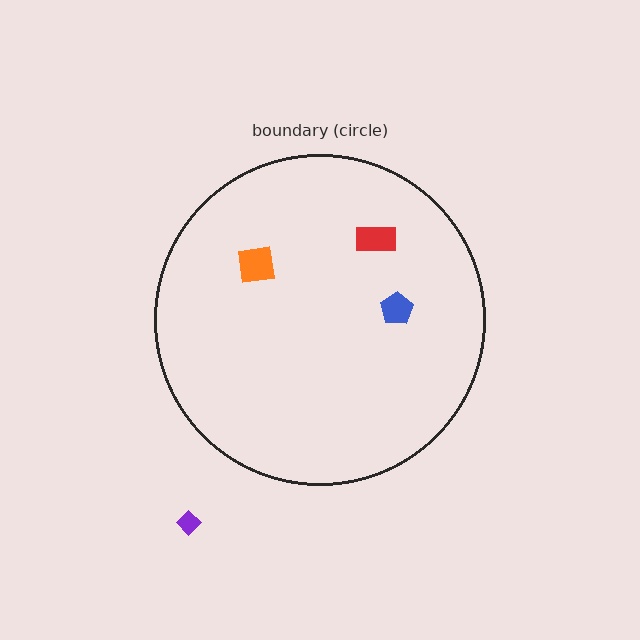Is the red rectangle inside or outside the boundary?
Inside.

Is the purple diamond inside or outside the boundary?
Outside.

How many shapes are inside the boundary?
3 inside, 1 outside.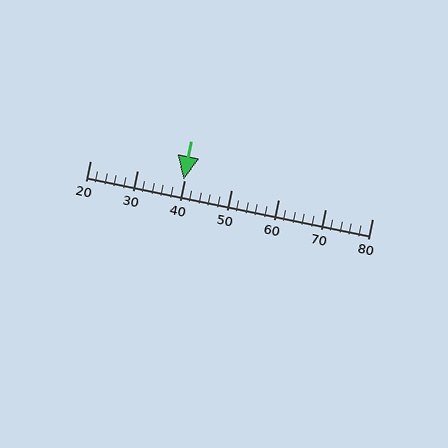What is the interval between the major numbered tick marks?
The major tick marks are spaced 10 units apart.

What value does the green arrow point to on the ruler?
The green arrow points to approximately 40.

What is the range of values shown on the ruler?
The ruler shows values from 20 to 80.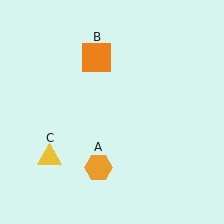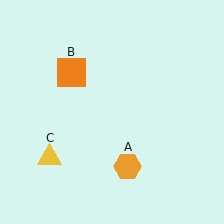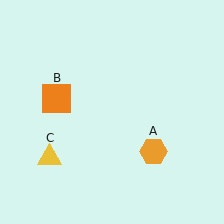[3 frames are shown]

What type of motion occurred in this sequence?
The orange hexagon (object A), orange square (object B) rotated counterclockwise around the center of the scene.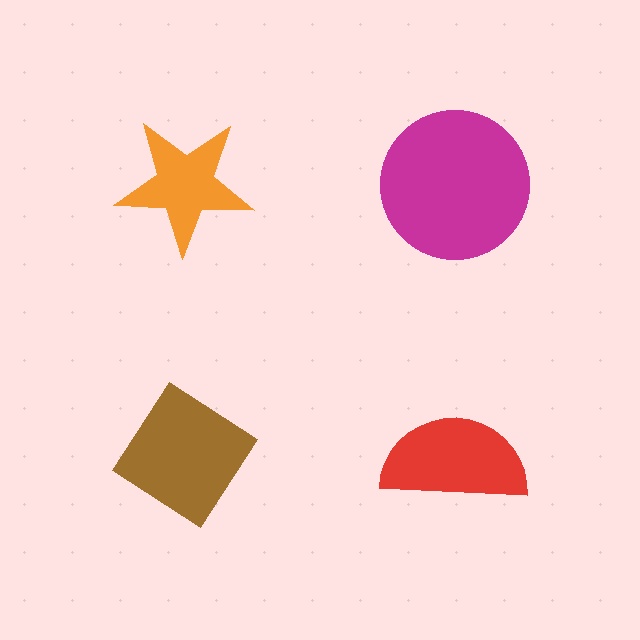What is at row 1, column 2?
A magenta circle.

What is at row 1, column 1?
An orange star.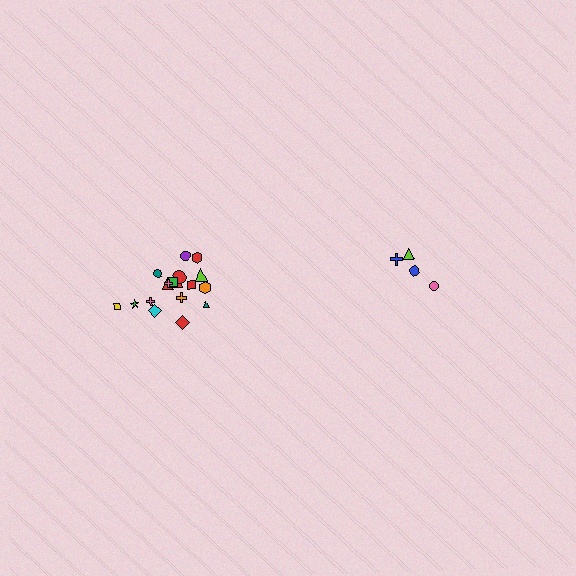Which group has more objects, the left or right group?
The left group.